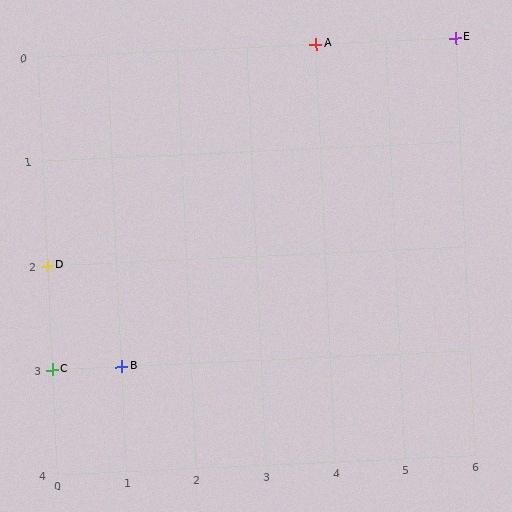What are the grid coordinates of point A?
Point A is at grid coordinates (4, 0).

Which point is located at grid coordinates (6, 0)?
Point E is at (6, 0).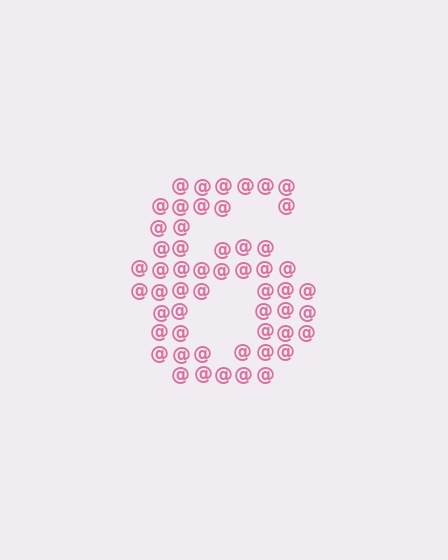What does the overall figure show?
The overall figure shows the digit 6.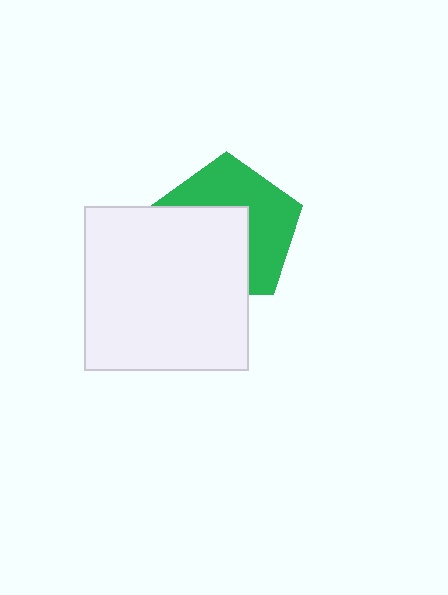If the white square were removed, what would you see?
You would see the complete green pentagon.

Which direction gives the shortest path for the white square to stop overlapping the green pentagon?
Moving toward the lower-left gives the shortest separation.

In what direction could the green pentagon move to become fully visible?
The green pentagon could move toward the upper-right. That would shift it out from behind the white square entirely.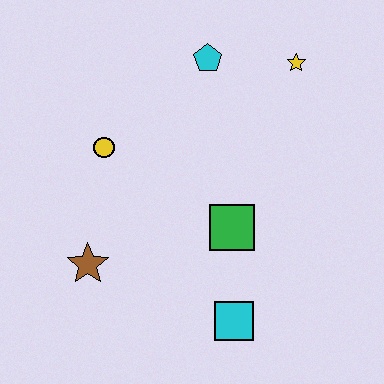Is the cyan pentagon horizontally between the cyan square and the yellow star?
No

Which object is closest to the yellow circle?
The brown star is closest to the yellow circle.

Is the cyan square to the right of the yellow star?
No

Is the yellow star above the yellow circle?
Yes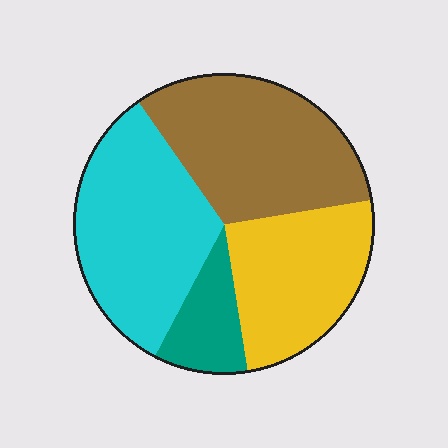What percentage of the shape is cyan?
Cyan covers 33% of the shape.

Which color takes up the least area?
Teal, at roughly 10%.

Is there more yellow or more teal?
Yellow.